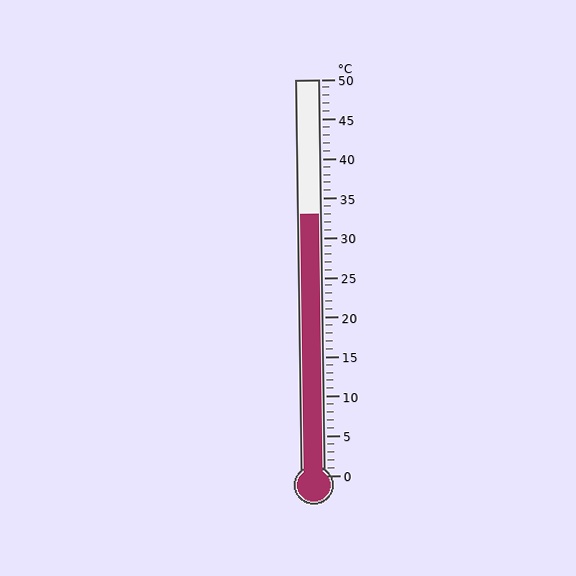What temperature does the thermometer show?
The thermometer shows approximately 33°C.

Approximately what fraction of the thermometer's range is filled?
The thermometer is filled to approximately 65% of its range.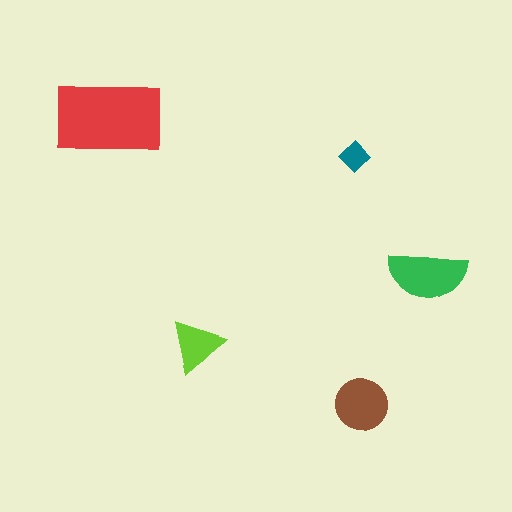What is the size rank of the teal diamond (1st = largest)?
5th.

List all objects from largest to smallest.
The red rectangle, the green semicircle, the brown circle, the lime triangle, the teal diamond.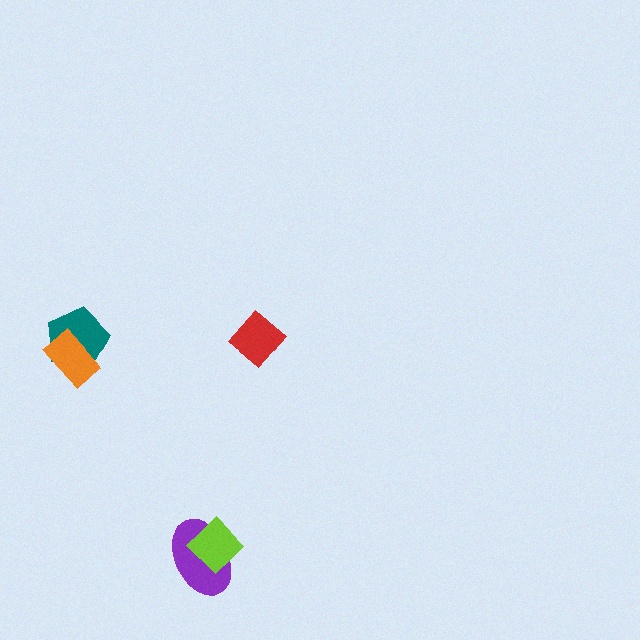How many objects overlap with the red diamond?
0 objects overlap with the red diamond.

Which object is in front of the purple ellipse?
The lime diamond is in front of the purple ellipse.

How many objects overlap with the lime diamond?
1 object overlaps with the lime diamond.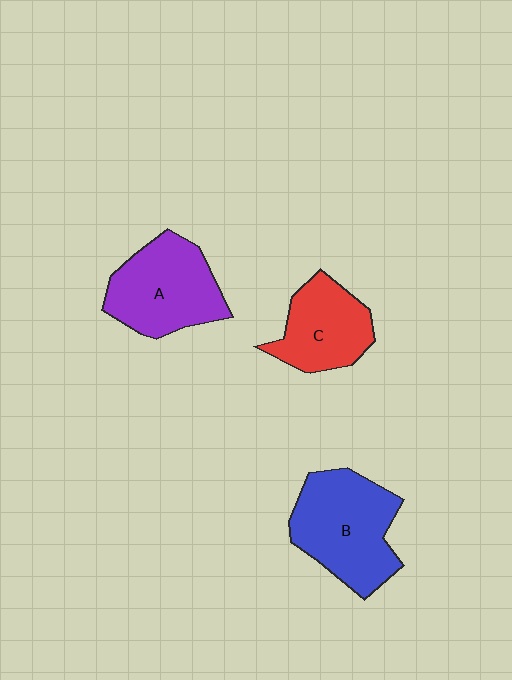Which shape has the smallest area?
Shape C (red).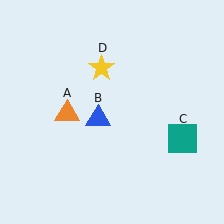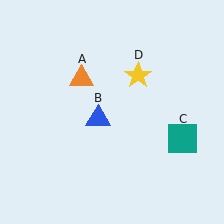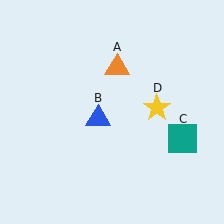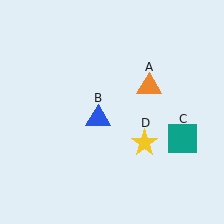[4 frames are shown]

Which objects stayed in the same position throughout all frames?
Blue triangle (object B) and teal square (object C) remained stationary.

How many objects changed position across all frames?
2 objects changed position: orange triangle (object A), yellow star (object D).